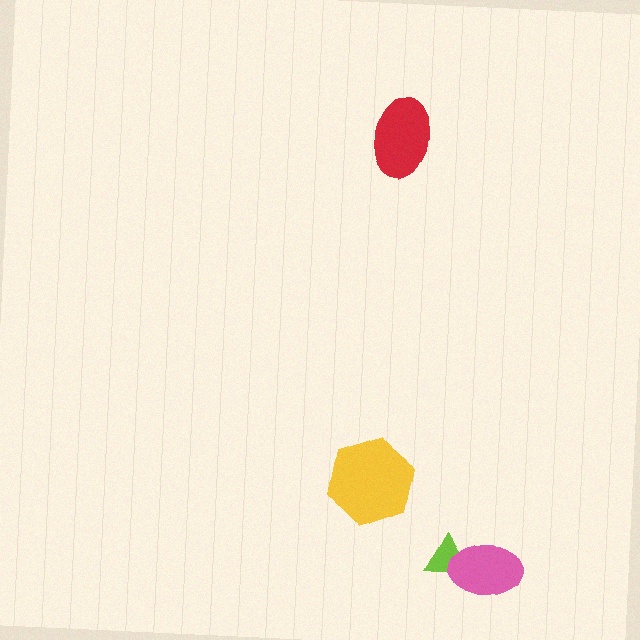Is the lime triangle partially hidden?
Yes, it is partially covered by another shape.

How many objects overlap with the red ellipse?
0 objects overlap with the red ellipse.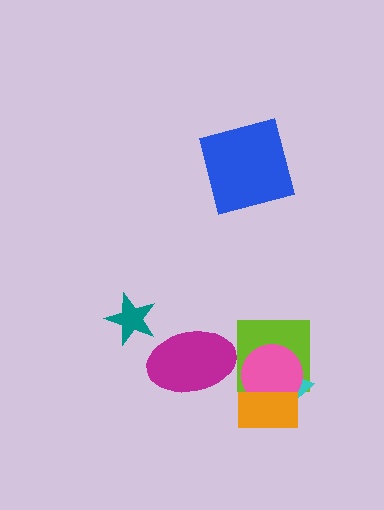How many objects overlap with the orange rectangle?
3 objects overlap with the orange rectangle.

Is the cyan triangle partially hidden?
Yes, it is partially covered by another shape.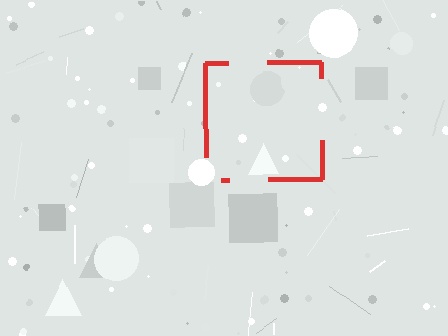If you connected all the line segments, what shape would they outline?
They would outline a square.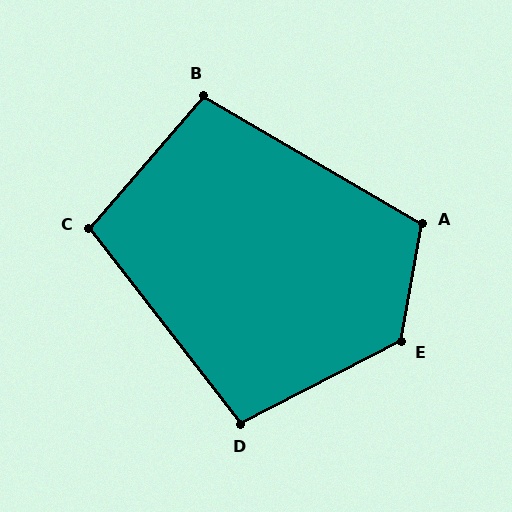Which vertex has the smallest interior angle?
B, at approximately 100 degrees.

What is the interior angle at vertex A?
Approximately 111 degrees (obtuse).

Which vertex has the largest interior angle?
E, at approximately 127 degrees.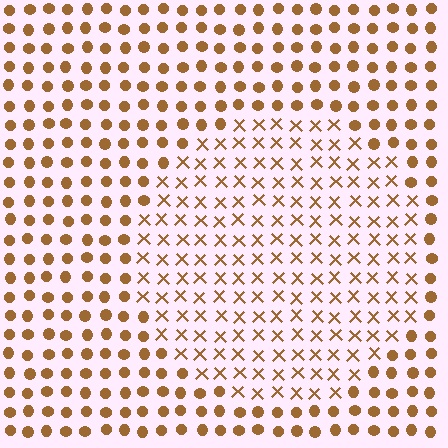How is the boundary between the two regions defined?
The boundary is defined by a change in element shape: X marks inside vs. circles outside. All elements share the same color and spacing.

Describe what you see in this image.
The image is filled with small brown elements arranged in a uniform grid. A circle-shaped region contains X marks, while the surrounding area contains circles. The boundary is defined purely by the change in element shape.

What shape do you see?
I see a circle.